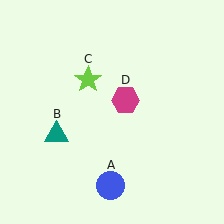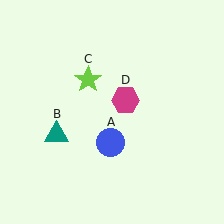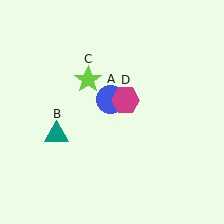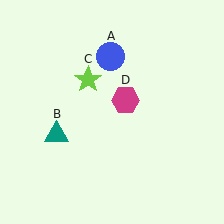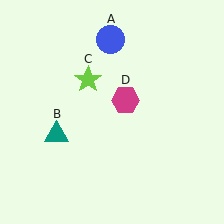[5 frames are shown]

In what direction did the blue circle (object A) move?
The blue circle (object A) moved up.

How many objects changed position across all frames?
1 object changed position: blue circle (object A).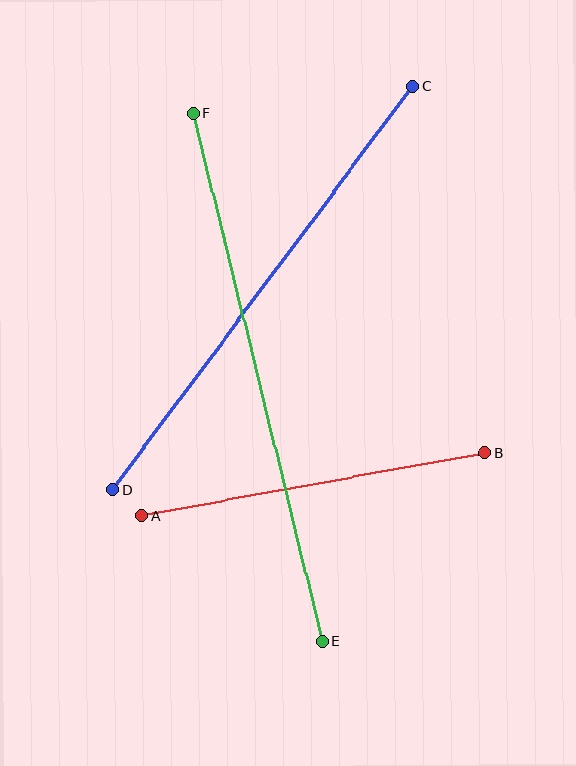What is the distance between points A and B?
The distance is approximately 348 pixels.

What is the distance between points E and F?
The distance is approximately 544 pixels.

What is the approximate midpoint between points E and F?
The midpoint is at approximately (258, 377) pixels.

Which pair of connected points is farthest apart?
Points E and F are farthest apart.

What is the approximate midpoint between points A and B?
The midpoint is at approximately (313, 485) pixels.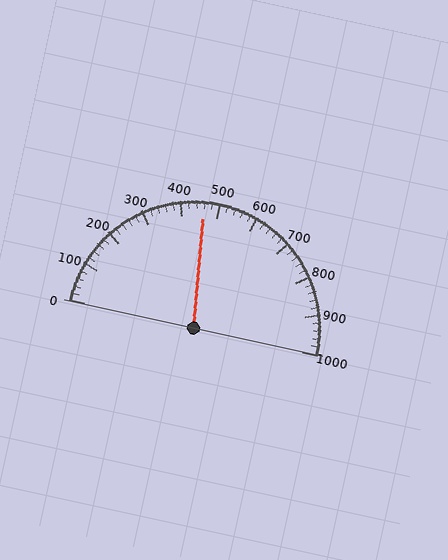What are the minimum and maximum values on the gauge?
The gauge ranges from 0 to 1000.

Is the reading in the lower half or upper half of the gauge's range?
The reading is in the lower half of the range (0 to 1000).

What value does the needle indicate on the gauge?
The needle indicates approximately 460.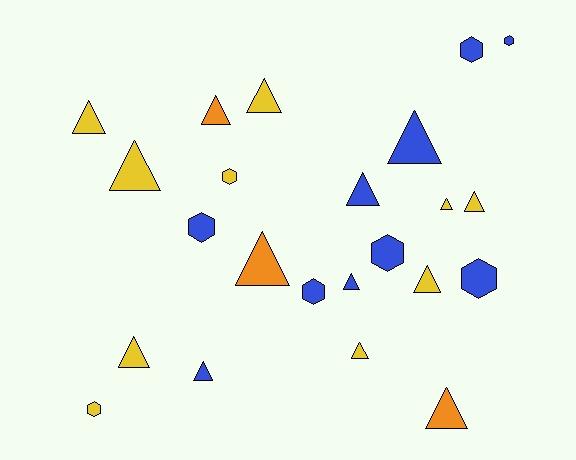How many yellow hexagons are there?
There are 2 yellow hexagons.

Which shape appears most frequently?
Triangle, with 15 objects.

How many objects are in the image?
There are 23 objects.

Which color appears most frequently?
Yellow, with 10 objects.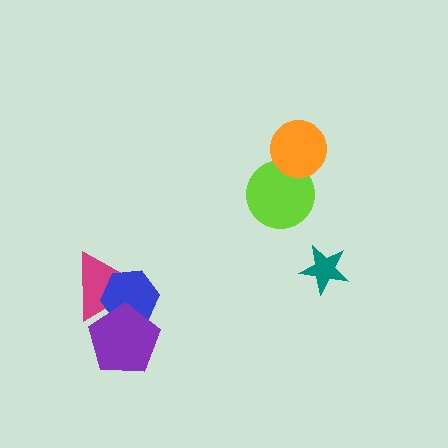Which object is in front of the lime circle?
The orange circle is in front of the lime circle.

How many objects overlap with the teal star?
0 objects overlap with the teal star.